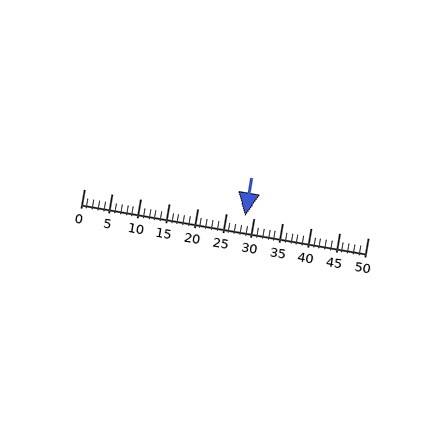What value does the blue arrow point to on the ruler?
The blue arrow points to approximately 28.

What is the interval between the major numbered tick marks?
The major tick marks are spaced 5 units apart.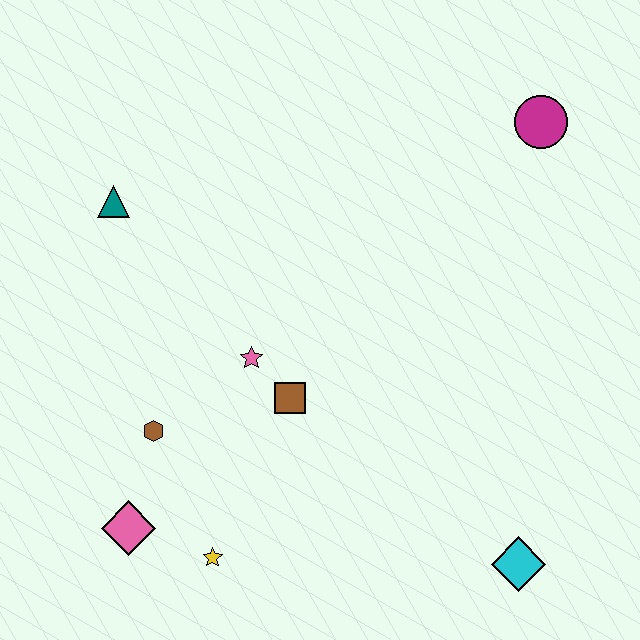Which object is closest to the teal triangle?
The pink star is closest to the teal triangle.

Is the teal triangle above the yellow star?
Yes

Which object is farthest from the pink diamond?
The magenta circle is farthest from the pink diamond.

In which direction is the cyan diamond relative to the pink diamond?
The cyan diamond is to the right of the pink diamond.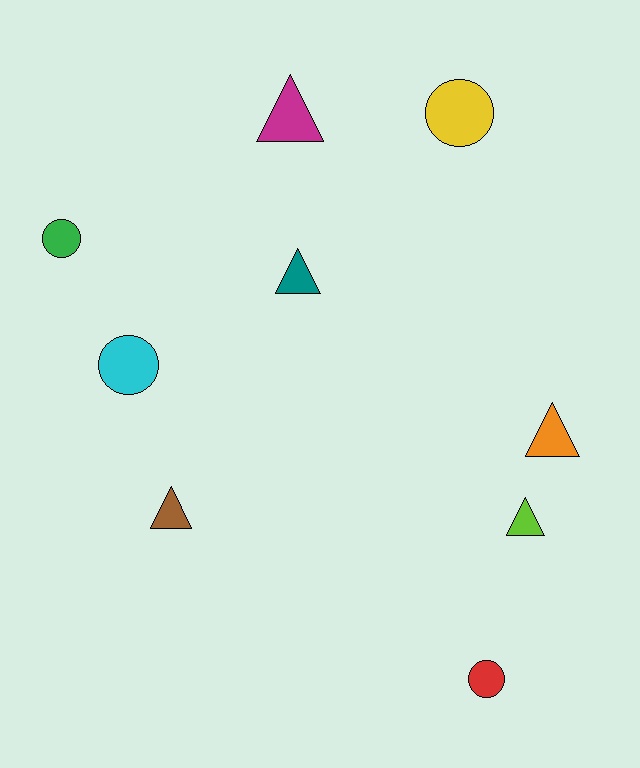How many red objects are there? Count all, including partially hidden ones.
There is 1 red object.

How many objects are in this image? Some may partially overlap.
There are 9 objects.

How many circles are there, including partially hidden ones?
There are 4 circles.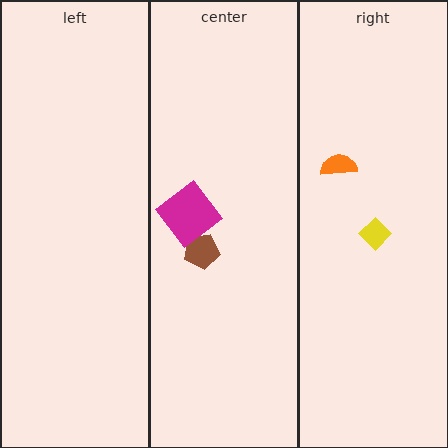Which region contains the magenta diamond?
The center region.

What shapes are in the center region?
The brown pentagon, the magenta diamond.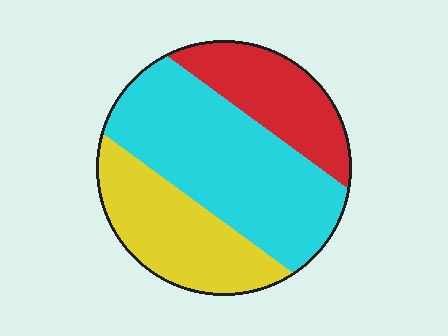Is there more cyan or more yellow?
Cyan.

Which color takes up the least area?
Red, at roughly 25%.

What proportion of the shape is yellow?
Yellow takes up about one quarter (1/4) of the shape.